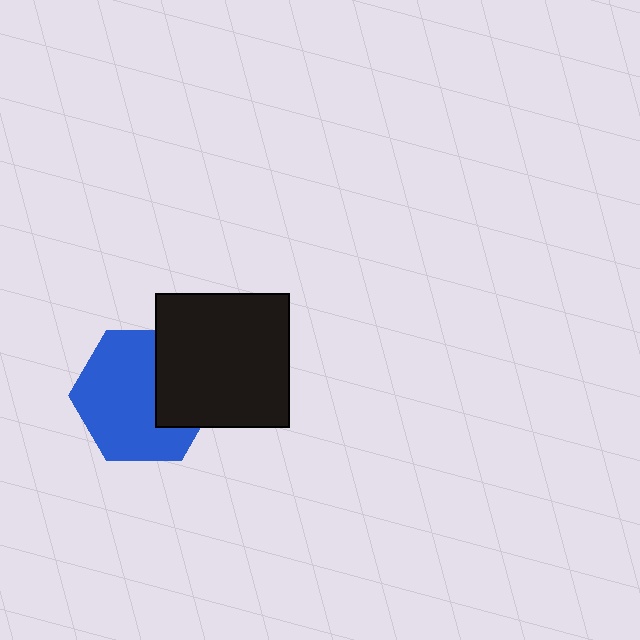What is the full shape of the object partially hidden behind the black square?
The partially hidden object is a blue hexagon.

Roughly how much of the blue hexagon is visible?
Most of it is visible (roughly 69%).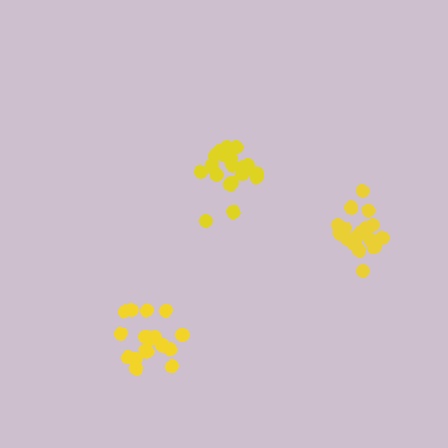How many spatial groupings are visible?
There are 3 spatial groupings.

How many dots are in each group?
Group 1: 20 dots, Group 2: 19 dots, Group 3: 17 dots (56 total).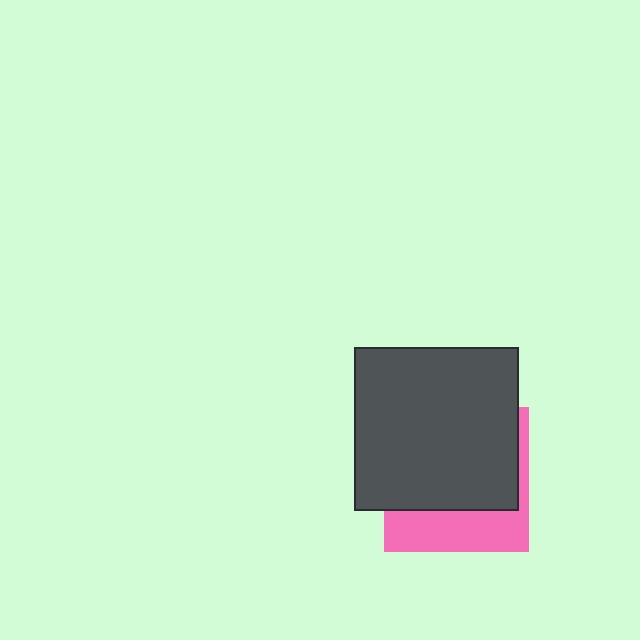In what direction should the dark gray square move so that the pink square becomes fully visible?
The dark gray square should move up. That is the shortest direction to clear the overlap and leave the pink square fully visible.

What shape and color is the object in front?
The object in front is a dark gray square.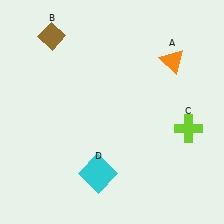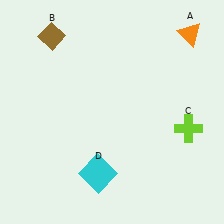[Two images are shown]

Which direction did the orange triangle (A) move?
The orange triangle (A) moved up.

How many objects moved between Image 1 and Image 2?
1 object moved between the two images.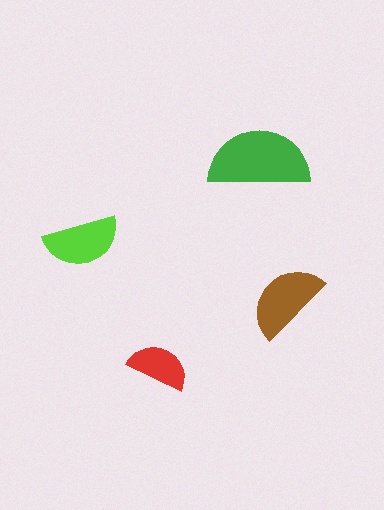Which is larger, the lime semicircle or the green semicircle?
The green one.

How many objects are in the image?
There are 4 objects in the image.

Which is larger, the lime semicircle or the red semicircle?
The lime one.